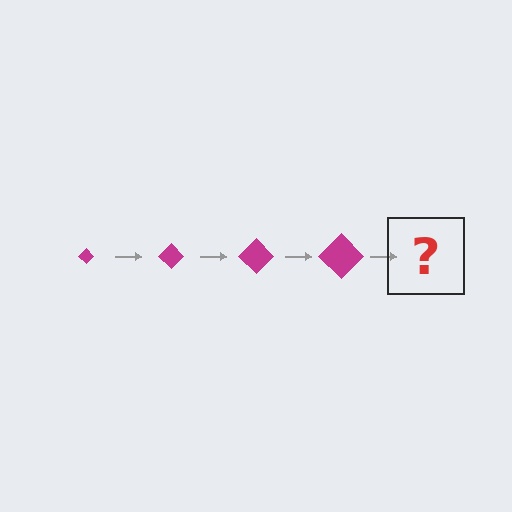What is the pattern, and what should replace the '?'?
The pattern is that the diamond gets progressively larger each step. The '?' should be a magenta diamond, larger than the previous one.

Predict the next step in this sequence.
The next step is a magenta diamond, larger than the previous one.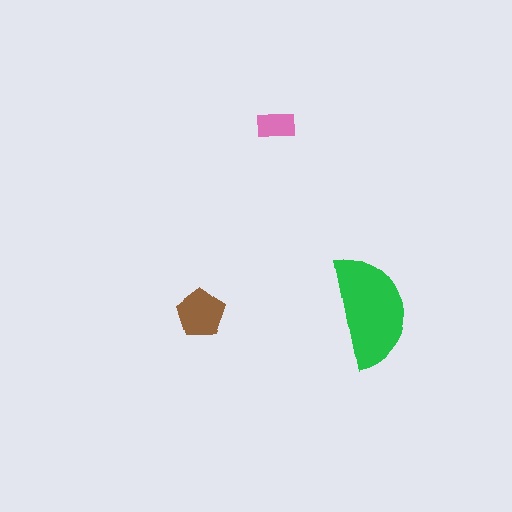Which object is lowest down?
The green semicircle is bottommost.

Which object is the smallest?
The pink rectangle.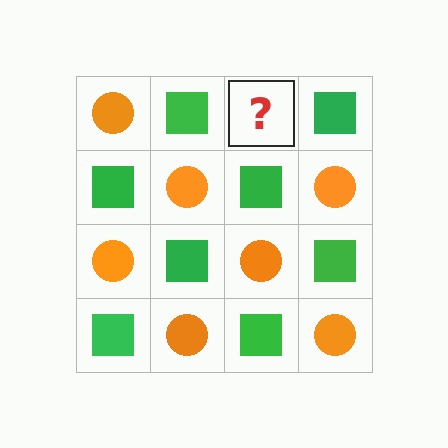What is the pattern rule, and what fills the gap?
The rule is that it alternates orange circle and green square in a checkerboard pattern. The gap should be filled with an orange circle.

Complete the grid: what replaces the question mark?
The question mark should be replaced with an orange circle.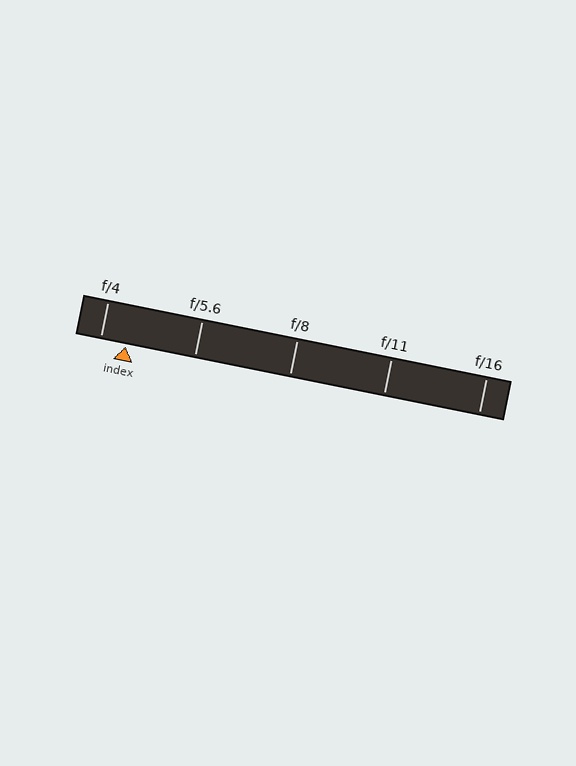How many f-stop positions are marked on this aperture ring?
There are 5 f-stop positions marked.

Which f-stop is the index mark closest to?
The index mark is closest to f/4.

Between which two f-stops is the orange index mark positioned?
The index mark is between f/4 and f/5.6.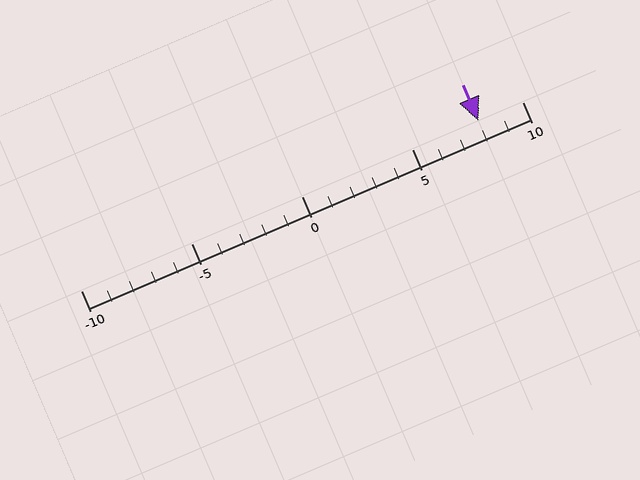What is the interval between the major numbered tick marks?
The major tick marks are spaced 5 units apart.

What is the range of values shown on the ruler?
The ruler shows values from -10 to 10.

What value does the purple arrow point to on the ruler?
The purple arrow points to approximately 8.